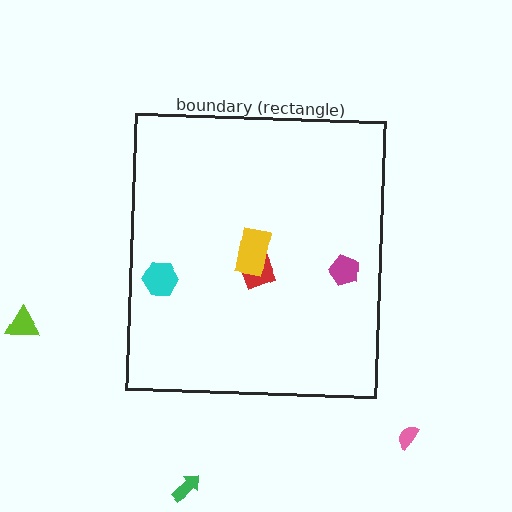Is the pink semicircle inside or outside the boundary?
Outside.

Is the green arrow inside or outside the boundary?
Outside.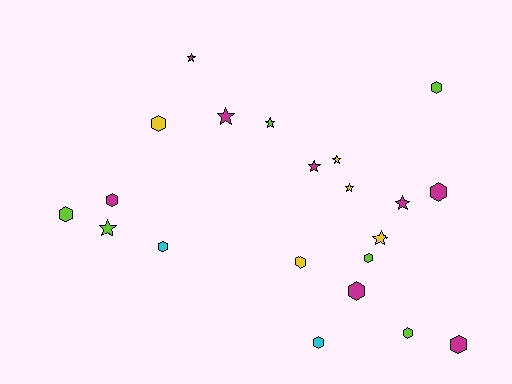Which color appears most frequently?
Magenta, with 8 objects.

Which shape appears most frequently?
Hexagon, with 12 objects.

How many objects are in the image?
There are 21 objects.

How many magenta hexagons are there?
There are 4 magenta hexagons.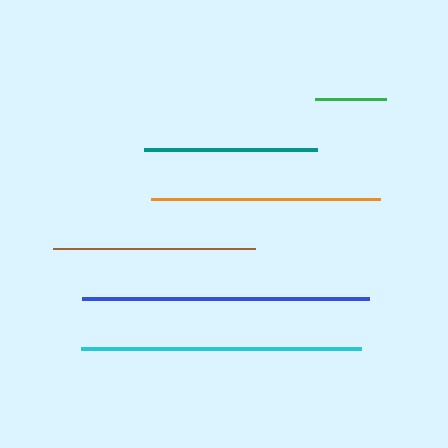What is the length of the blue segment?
The blue segment is approximately 287 pixels long.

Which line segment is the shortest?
The green line is the shortest at approximately 71 pixels.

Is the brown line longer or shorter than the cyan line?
The cyan line is longer than the brown line.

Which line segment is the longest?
The blue line is the longest at approximately 287 pixels.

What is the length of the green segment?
The green segment is approximately 71 pixels long.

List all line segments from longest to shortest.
From longest to shortest: blue, cyan, orange, brown, teal, green.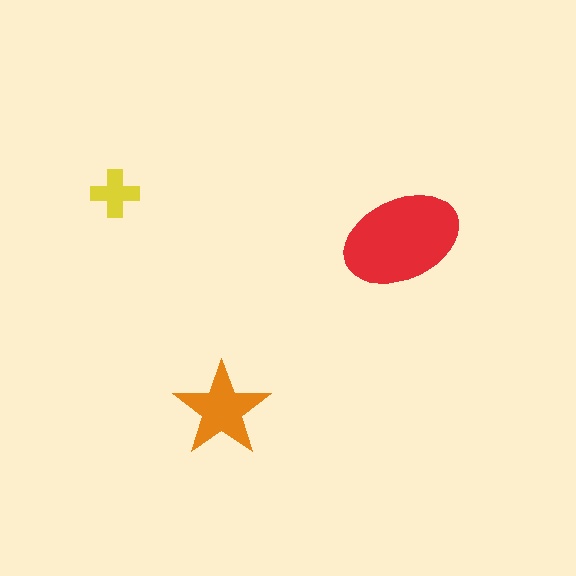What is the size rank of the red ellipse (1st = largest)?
1st.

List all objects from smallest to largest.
The yellow cross, the orange star, the red ellipse.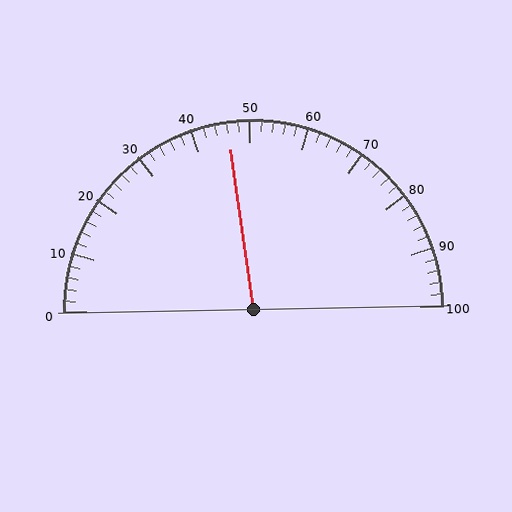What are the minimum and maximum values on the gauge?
The gauge ranges from 0 to 100.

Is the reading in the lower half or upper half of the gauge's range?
The reading is in the lower half of the range (0 to 100).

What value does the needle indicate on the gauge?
The needle indicates approximately 46.